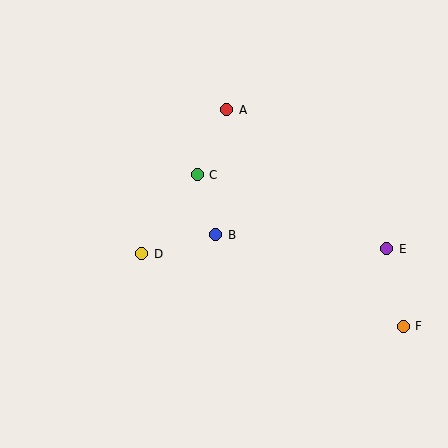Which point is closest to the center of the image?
Point B at (216, 235) is closest to the center.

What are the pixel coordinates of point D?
Point D is at (142, 254).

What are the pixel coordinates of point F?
Point F is at (403, 326).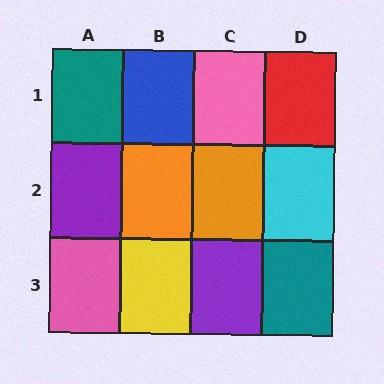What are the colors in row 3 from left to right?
Pink, yellow, purple, teal.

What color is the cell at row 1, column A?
Teal.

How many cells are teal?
2 cells are teal.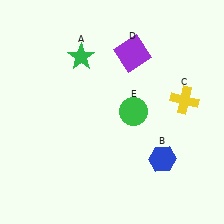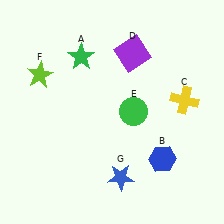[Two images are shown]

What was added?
A lime star (F), a blue star (G) were added in Image 2.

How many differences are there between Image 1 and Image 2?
There are 2 differences between the two images.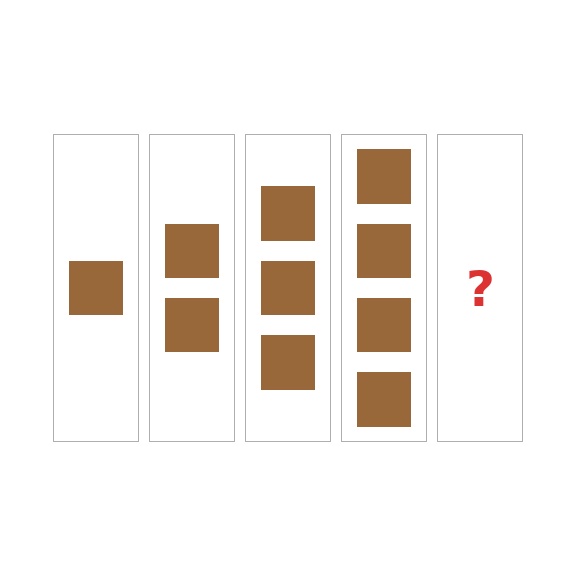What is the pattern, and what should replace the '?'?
The pattern is that each step adds one more square. The '?' should be 5 squares.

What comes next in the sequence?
The next element should be 5 squares.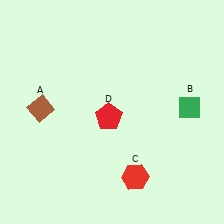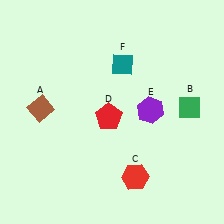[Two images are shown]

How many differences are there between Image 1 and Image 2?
There are 2 differences between the two images.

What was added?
A purple hexagon (E), a teal diamond (F) were added in Image 2.